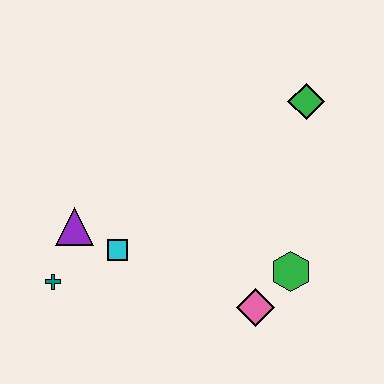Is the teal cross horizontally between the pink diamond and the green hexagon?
No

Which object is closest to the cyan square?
The purple triangle is closest to the cyan square.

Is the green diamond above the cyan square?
Yes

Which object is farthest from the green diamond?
The teal cross is farthest from the green diamond.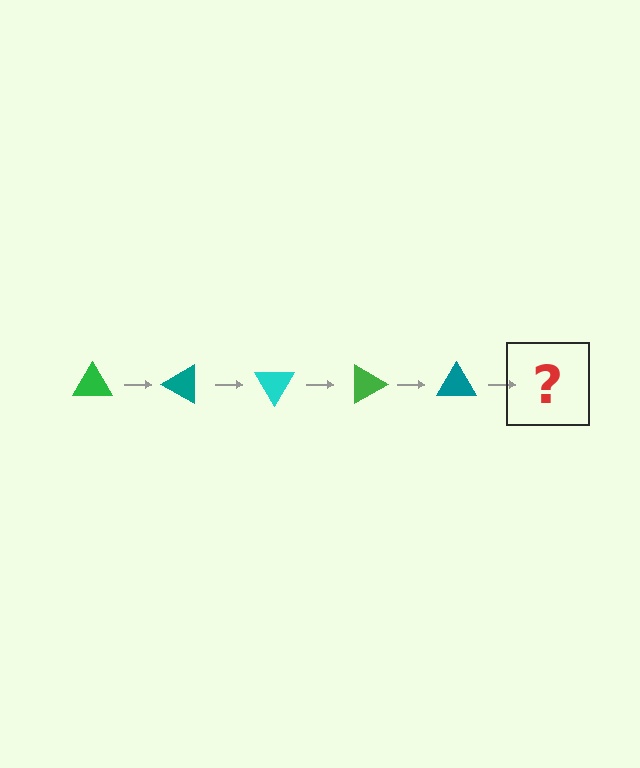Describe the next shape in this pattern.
It should be a cyan triangle, rotated 150 degrees from the start.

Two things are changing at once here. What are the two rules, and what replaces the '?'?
The two rules are that it rotates 30 degrees each step and the color cycles through green, teal, and cyan. The '?' should be a cyan triangle, rotated 150 degrees from the start.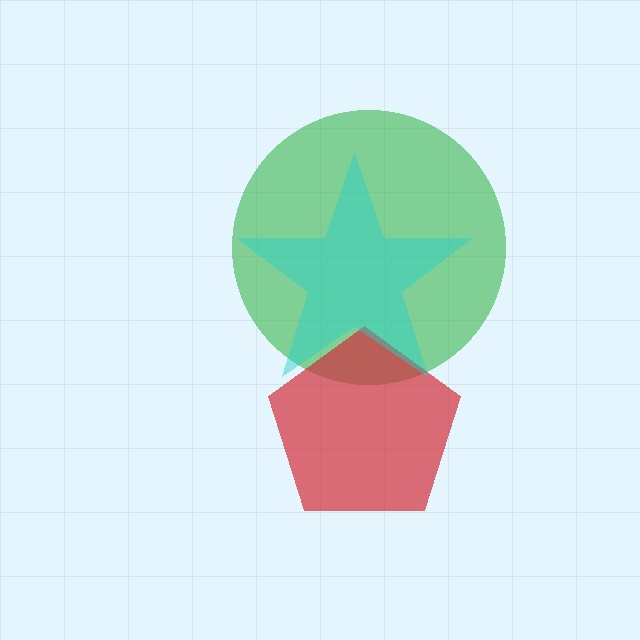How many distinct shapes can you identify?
There are 3 distinct shapes: a green circle, a red pentagon, a cyan star.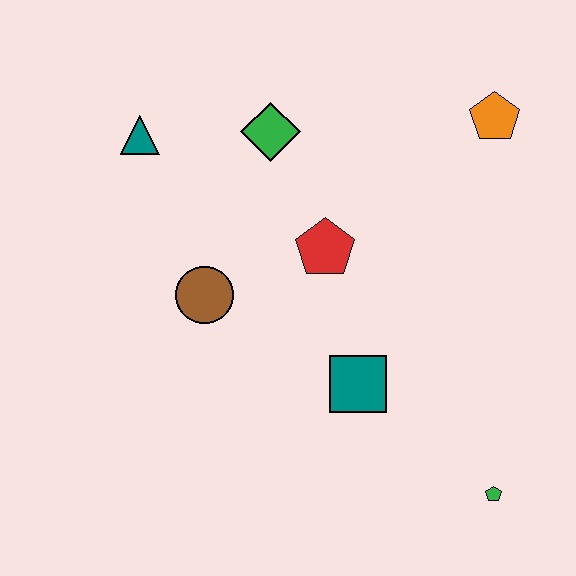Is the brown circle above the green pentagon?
Yes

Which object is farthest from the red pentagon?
The green pentagon is farthest from the red pentagon.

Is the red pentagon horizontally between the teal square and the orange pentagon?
No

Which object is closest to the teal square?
The red pentagon is closest to the teal square.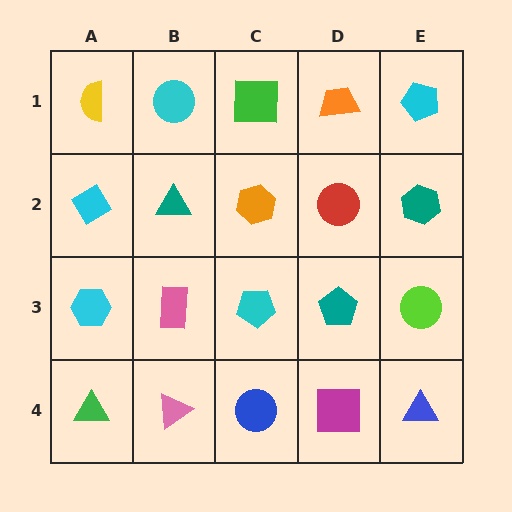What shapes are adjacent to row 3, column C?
An orange hexagon (row 2, column C), a blue circle (row 4, column C), a pink rectangle (row 3, column B), a teal pentagon (row 3, column D).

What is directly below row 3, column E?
A blue triangle.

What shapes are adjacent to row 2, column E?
A cyan pentagon (row 1, column E), a lime circle (row 3, column E), a red circle (row 2, column D).